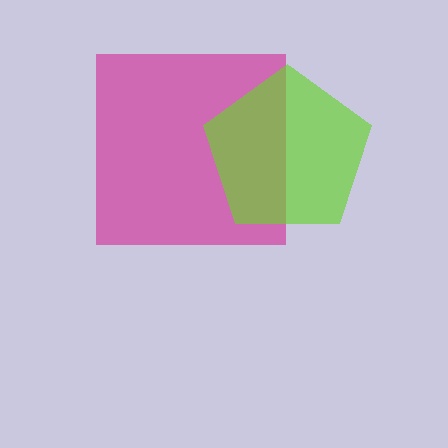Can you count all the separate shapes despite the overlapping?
Yes, there are 2 separate shapes.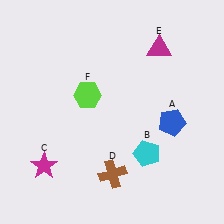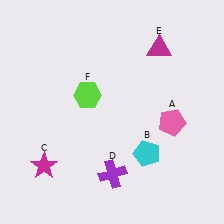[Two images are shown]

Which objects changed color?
A changed from blue to pink. D changed from brown to purple.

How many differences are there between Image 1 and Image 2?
There are 2 differences between the two images.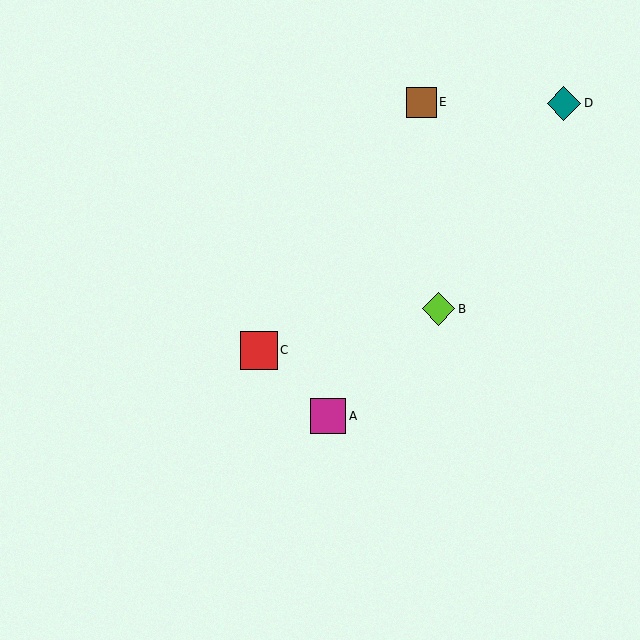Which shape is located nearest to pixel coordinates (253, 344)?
The red square (labeled C) at (259, 350) is nearest to that location.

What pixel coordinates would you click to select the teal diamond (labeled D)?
Click at (564, 103) to select the teal diamond D.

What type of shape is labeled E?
Shape E is a brown square.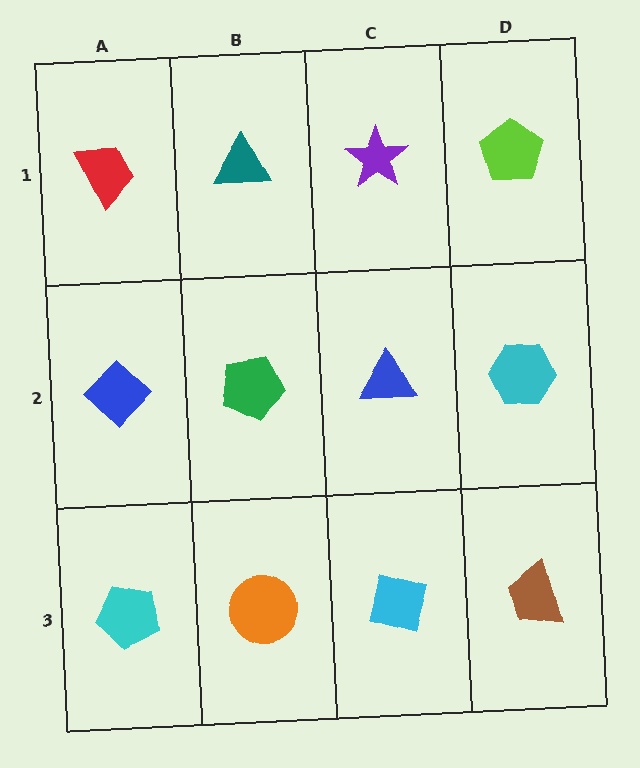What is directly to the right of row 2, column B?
A blue triangle.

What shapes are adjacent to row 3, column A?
A blue diamond (row 2, column A), an orange circle (row 3, column B).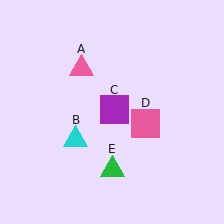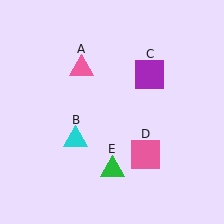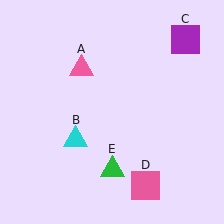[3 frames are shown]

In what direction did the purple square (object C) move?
The purple square (object C) moved up and to the right.